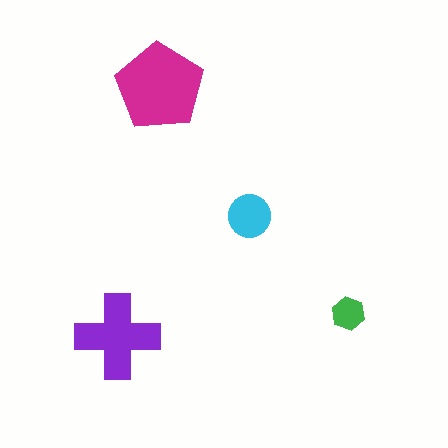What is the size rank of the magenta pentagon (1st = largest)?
1st.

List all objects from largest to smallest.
The magenta pentagon, the purple cross, the cyan circle, the green hexagon.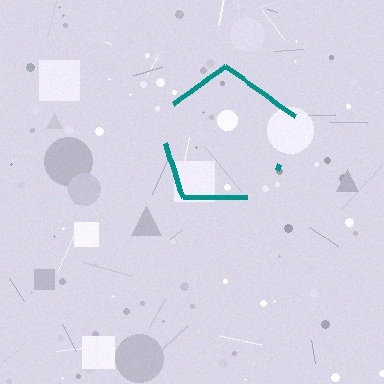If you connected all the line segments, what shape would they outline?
They would outline a pentagon.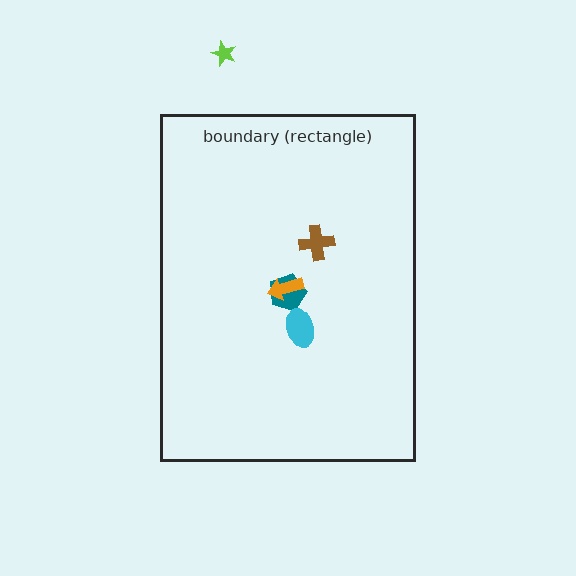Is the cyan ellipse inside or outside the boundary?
Inside.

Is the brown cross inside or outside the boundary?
Inside.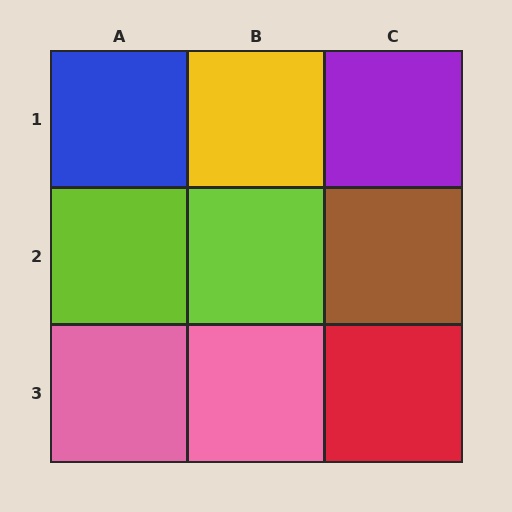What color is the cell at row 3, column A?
Pink.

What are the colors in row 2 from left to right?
Lime, lime, brown.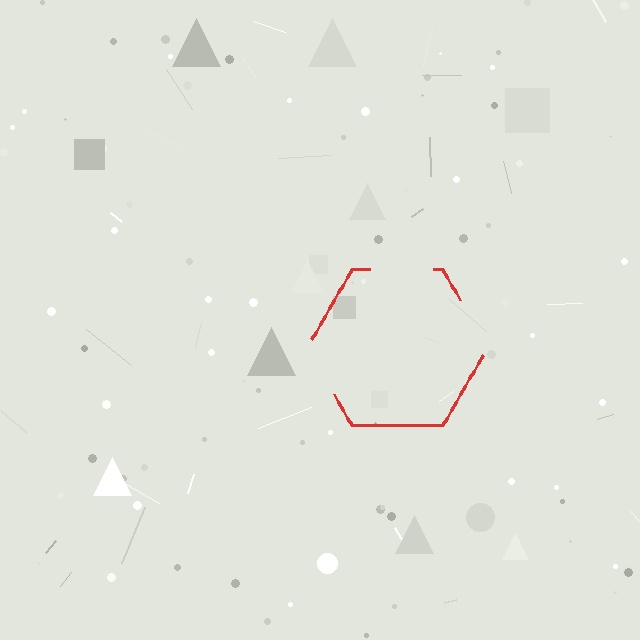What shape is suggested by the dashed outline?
The dashed outline suggests a hexagon.